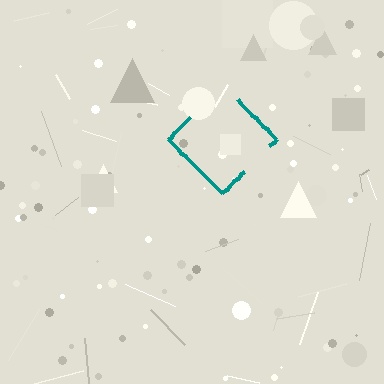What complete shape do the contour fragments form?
The contour fragments form a diamond.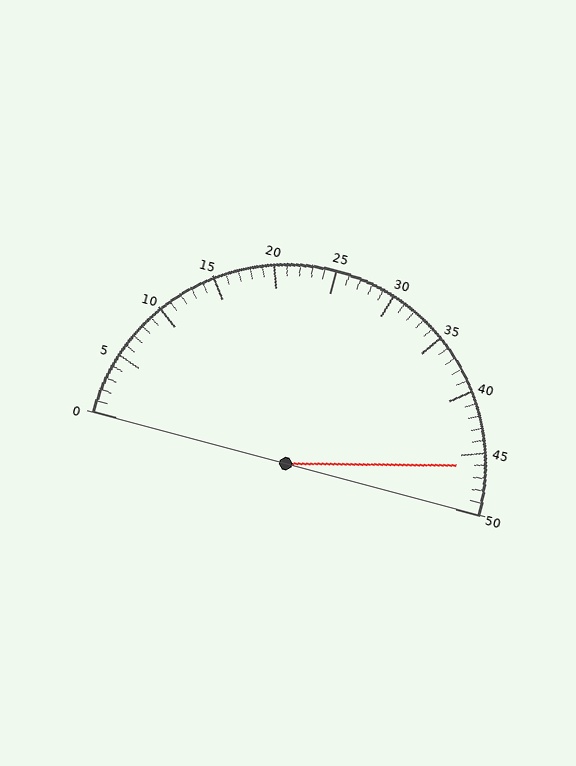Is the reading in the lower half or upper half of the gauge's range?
The reading is in the upper half of the range (0 to 50).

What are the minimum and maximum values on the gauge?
The gauge ranges from 0 to 50.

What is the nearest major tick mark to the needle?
The nearest major tick mark is 45.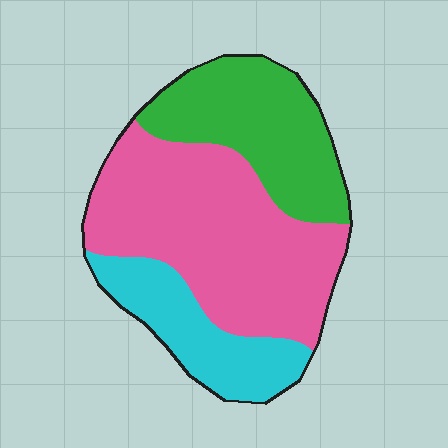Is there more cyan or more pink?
Pink.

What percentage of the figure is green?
Green takes up about one quarter (1/4) of the figure.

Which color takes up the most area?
Pink, at roughly 50%.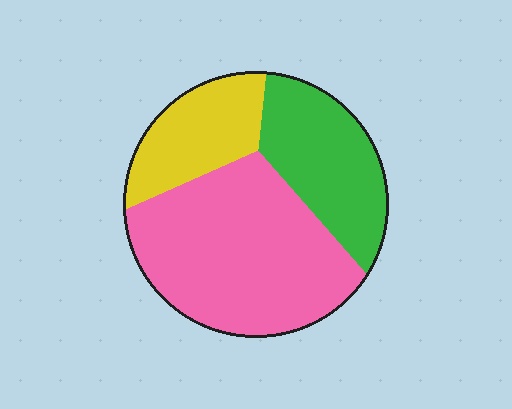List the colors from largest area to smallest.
From largest to smallest: pink, green, yellow.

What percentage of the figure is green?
Green takes up about one quarter (1/4) of the figure.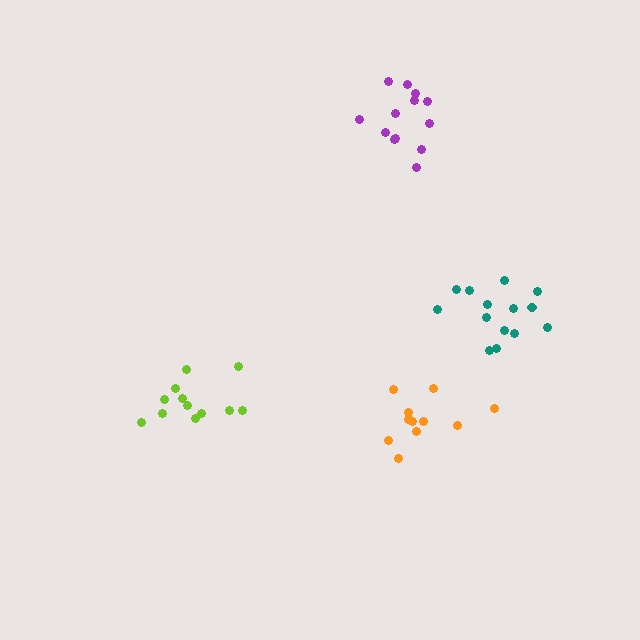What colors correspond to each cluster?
The clusters are colored: lime, purple, teal, orange.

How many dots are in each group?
Group 1: 12 dots, Group 2: 13 dots, Group 3: 14 dots, Group 4: 11 dots (50 total).